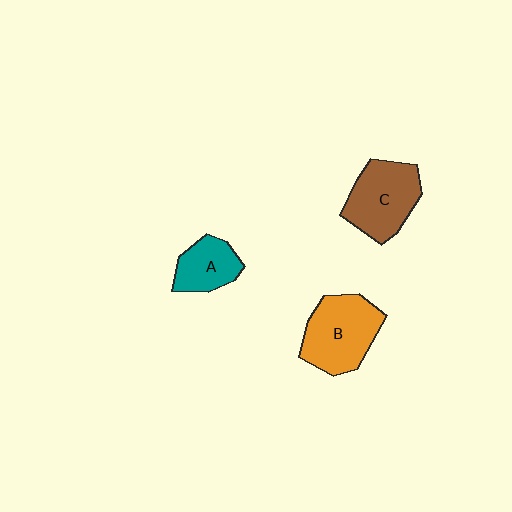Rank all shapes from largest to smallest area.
From largest to smallest: B (orange), C (brown), A (teal).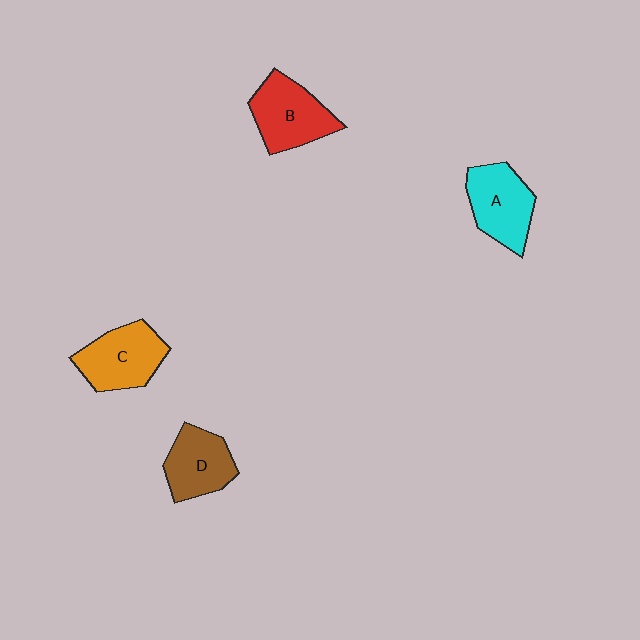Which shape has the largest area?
Shape B (red).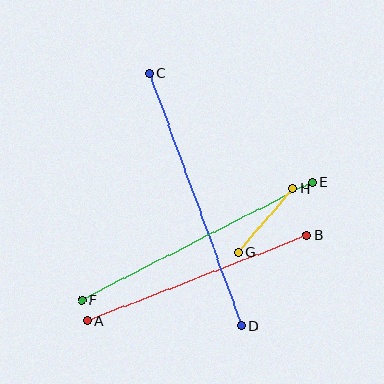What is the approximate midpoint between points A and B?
The midpoint is at approximately (197, 278) pixels.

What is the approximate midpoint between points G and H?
The midpoint is at approximately (265, 221) pixels.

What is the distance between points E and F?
The distance is approximately 259 pixels.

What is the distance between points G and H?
The distance is approximately 84 pixels.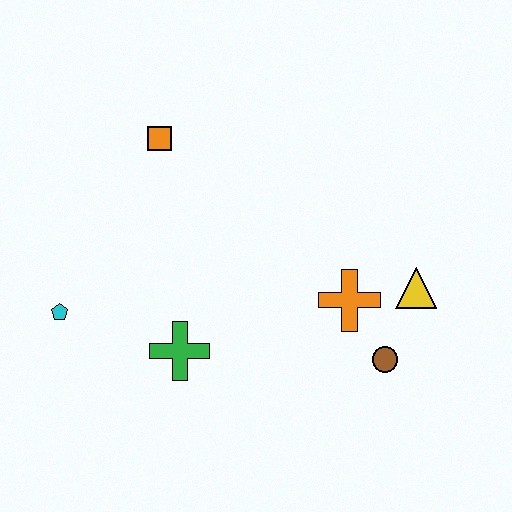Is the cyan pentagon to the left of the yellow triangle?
Yes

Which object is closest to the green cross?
The cyan pentagon is closest to the green cross.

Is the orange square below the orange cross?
No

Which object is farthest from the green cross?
The yellow triangle is farthest from the green cross.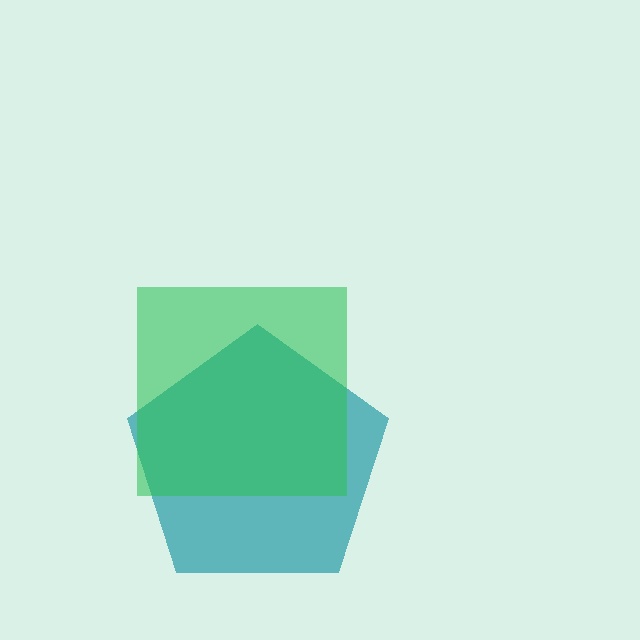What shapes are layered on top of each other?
The layered shapes are: a teal pentagon, a green square.